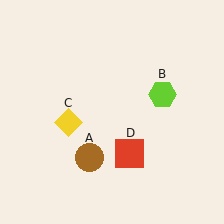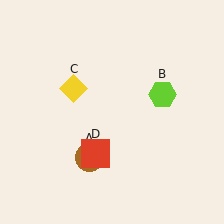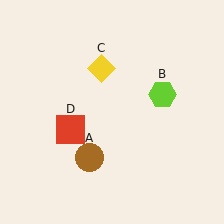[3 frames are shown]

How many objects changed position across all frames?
2 objects changed position: yellow diamond (object C), red square (object D).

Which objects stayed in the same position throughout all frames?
Brown circle (object A) and lime hexagon (object B) remained stationary.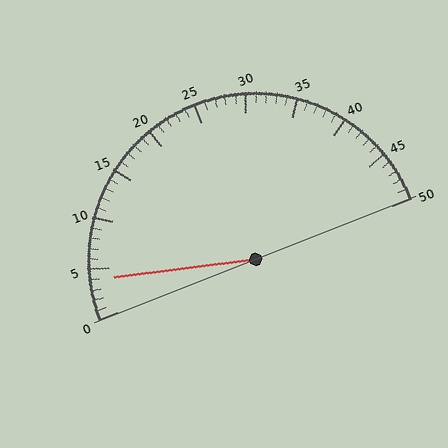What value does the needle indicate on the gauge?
The needle indicates approximately 4.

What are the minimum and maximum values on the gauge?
The gauge ranges from 0 to 50.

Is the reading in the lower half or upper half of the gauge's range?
The reading is in the lower half of the range (0 to 50).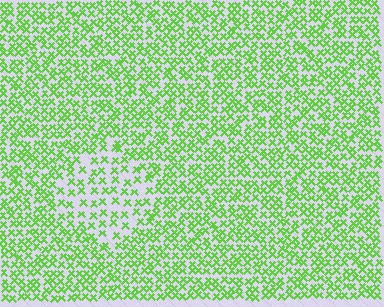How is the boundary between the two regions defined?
The boundary is defined by a change in element density (approximately 1.8x ratio). All elements are the same color, size, and shape.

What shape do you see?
I see a diamond.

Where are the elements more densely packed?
The elements are more densely packed outside the diamond boundary.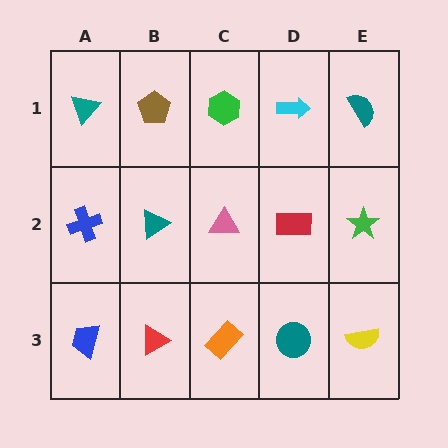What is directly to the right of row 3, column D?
A yellow semicircle.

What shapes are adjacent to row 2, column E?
A teal semicircle (row 1, column E), a yellow semicircle (row 3, column E), a red rectangle (row 2, column D).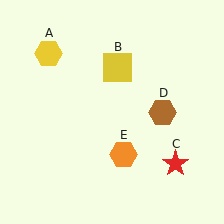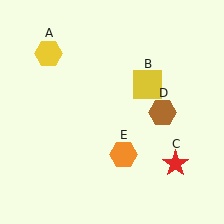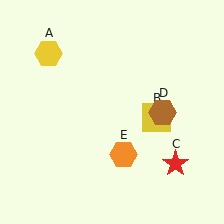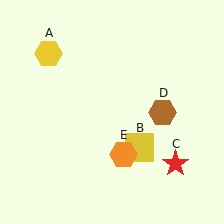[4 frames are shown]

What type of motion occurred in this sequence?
The yellow square (object B) rotated clockwise around the center of the scene.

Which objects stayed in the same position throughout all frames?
Yellow hexagon (object A) and red star (object C) and brown hexagon (object D) and orange hexagon (object E) remained stationary.